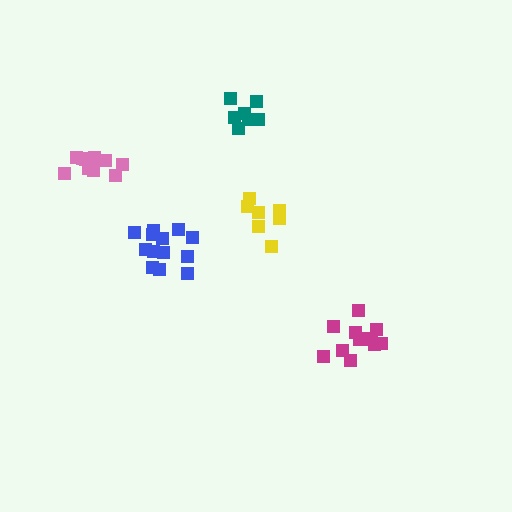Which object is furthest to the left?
The pink cluster is leftmost.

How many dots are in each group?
Group 1: 7 dots, Group 2: 7 dots, Group 3: 13 dots, Group 4: 13 dots, Group 5: 13 dots (53 total).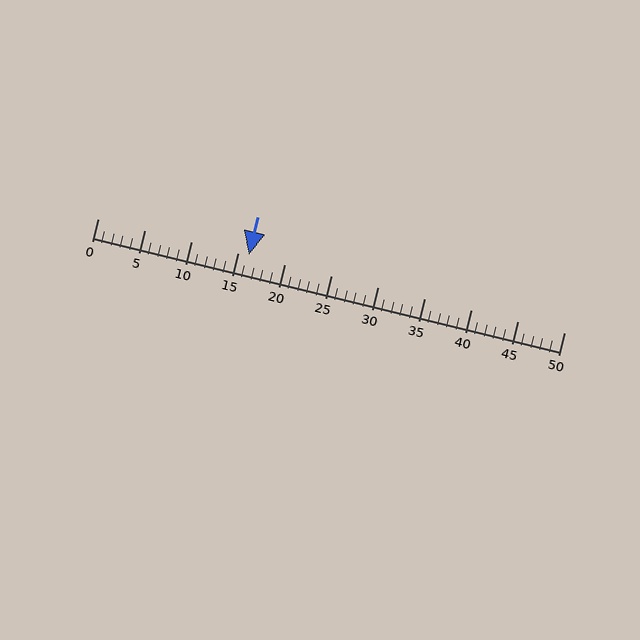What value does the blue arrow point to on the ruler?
The blue arrow points to approximately 16.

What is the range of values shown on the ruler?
The ruler shows values from 0 to 50.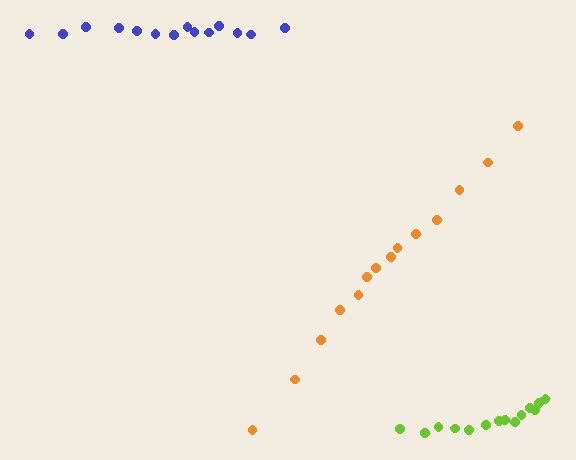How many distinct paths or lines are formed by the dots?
There are 3 distinct paths.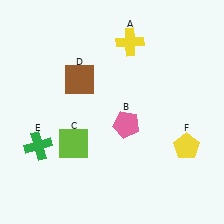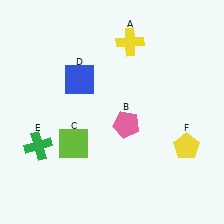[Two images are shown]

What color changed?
The square (D) changed from brown in Image 1 to blue in Image 2.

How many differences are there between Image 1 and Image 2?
There is 1 difference between the two images.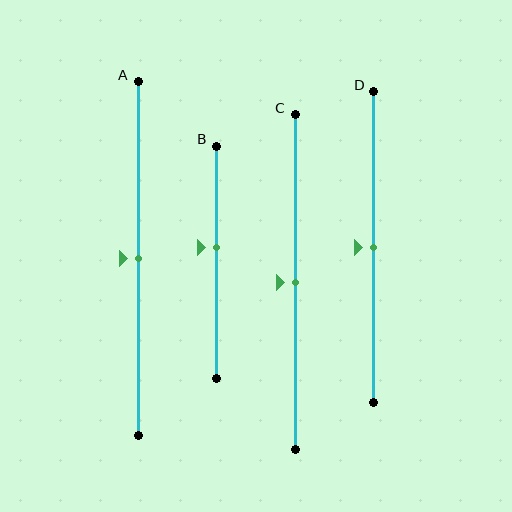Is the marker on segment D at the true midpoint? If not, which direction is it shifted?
Yes, the marker on segment D is at the true midpoint.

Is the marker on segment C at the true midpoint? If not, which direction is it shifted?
Yes, the marker on segment C is at the true midpoint.